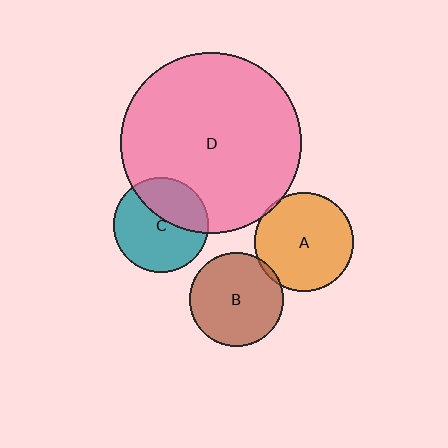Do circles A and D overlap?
Yes.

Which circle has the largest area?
Circle D (pink).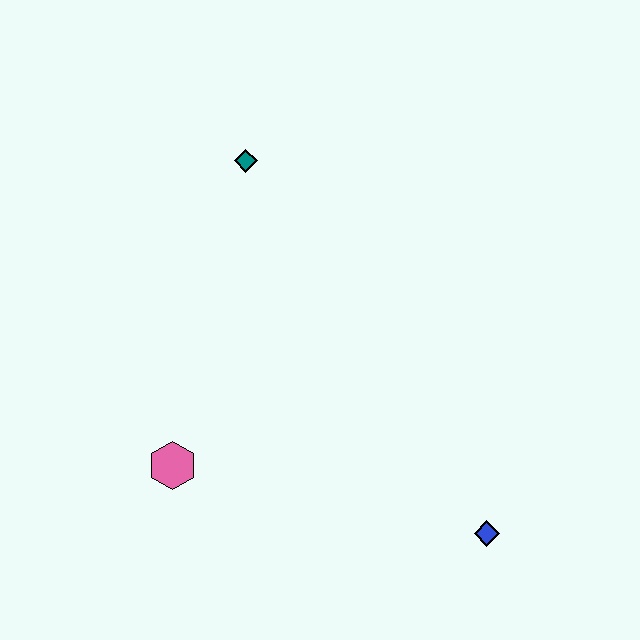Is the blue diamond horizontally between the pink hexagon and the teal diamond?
No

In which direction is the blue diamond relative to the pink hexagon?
The blue diamond is to the right of the pink hexagon.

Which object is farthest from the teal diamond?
The blue diamond is farthest from the teal diamond.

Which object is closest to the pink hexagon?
The teal diamond is closest to the pink hexagon.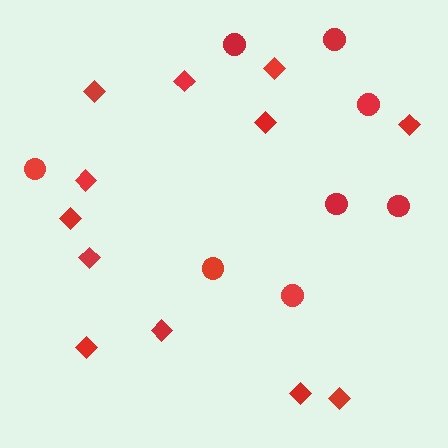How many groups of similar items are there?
There are 2 groups: one group of circles (8) and one group of diamonds (12).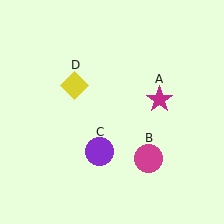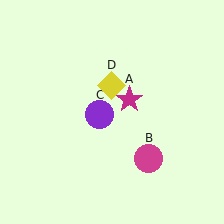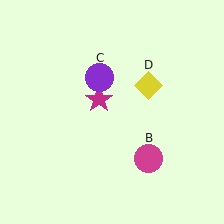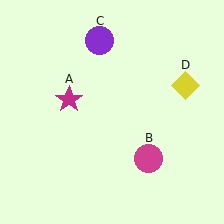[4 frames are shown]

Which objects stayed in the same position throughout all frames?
Magenta circle (object B) remained stationary.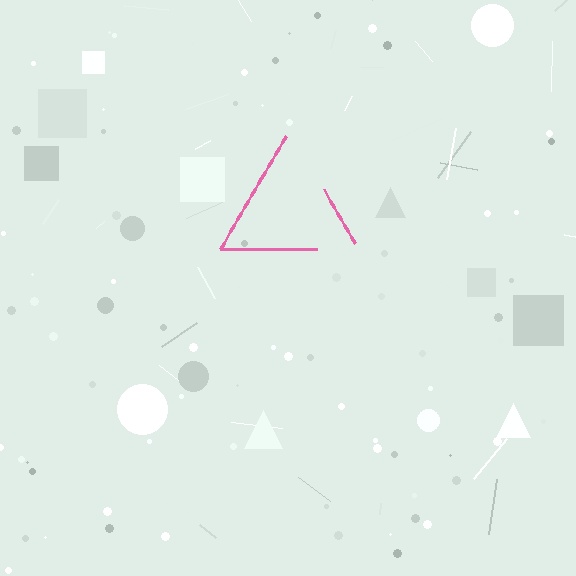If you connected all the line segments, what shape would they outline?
They would outline a triangle.